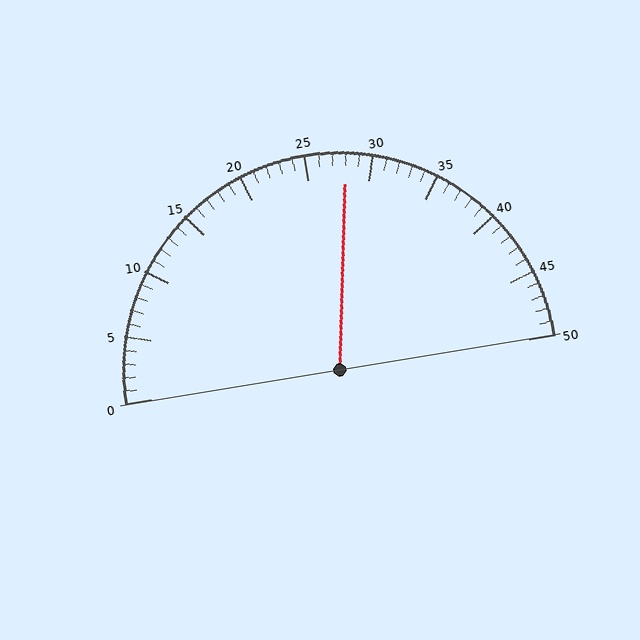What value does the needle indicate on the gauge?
The needle indicates approximately 28.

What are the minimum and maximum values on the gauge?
The gauge ranges from 0 to 50.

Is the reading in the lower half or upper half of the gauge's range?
The reading is in the upper half of the range (0 to 50).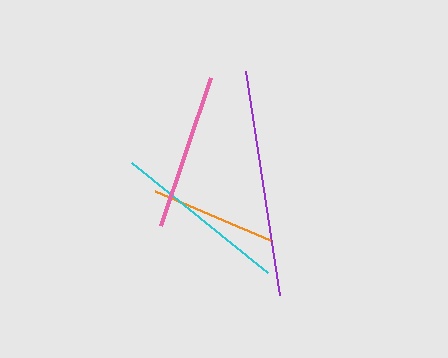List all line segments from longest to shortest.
From longest to shortest: purple, cyan, pink, orange.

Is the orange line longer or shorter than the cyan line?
The cyan line is longer than the orange line.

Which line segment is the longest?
The purple line is the longest at approximately 227 pixels.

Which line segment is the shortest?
The orange line is the shortest at approximately 125 pixels.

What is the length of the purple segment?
The purple segment is approximately 227 pixels long.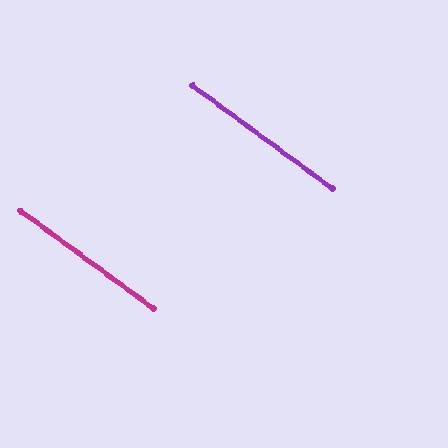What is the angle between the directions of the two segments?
Approximately 0 degrees.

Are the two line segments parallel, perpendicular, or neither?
Parallel — their directions differ by only 0.1°.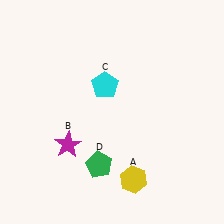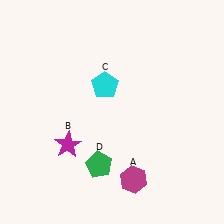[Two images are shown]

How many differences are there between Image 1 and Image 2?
There is 1 difference between the two images.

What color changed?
The hexagon (A) changed from yellow in Image 1 to magenta in Image 2.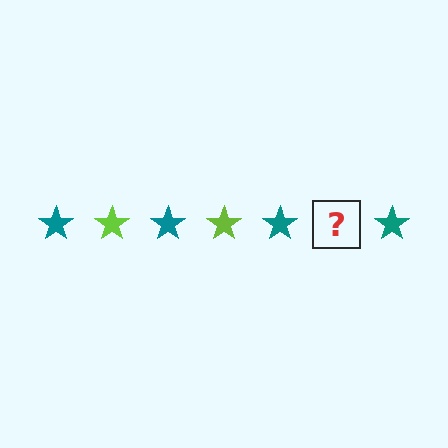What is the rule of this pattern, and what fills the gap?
The rule is that the pattern cycles through teal, lime stars. The gap should be filled with a lime star.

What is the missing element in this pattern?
The missing element is a lime star.